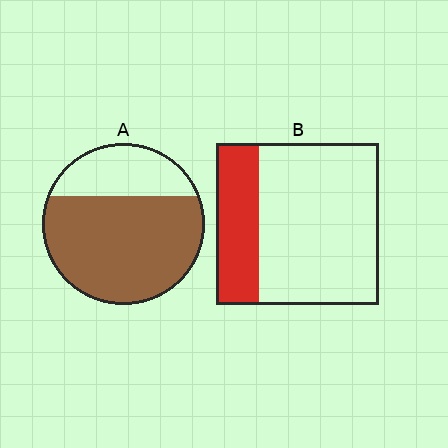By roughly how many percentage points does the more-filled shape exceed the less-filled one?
By roughly 45 percentage points (A over B).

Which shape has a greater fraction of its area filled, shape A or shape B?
Shape A.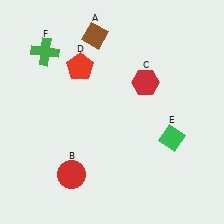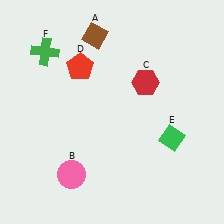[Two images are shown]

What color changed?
The circle (B) changed from red in Image 1 to pink in Image 2.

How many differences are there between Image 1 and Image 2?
There is 1 difference between the two images.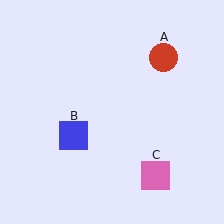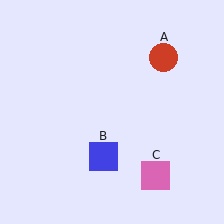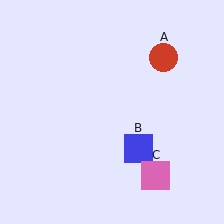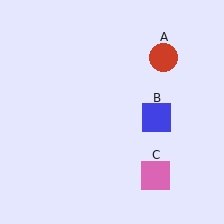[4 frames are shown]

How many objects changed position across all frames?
1 object changed position: blue square (object B).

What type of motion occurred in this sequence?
The blue square (object B) rotated counterclockwise around the center of the scene.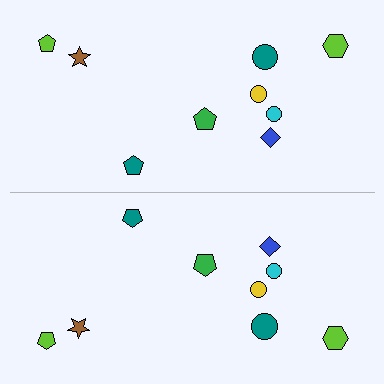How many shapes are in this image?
There are 18 shapes in this image.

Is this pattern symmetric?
Yes, this pattern has bilateral (reflection) symmetry.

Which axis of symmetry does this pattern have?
The pattern has a horizontal axis of symmetry running through the center of the image.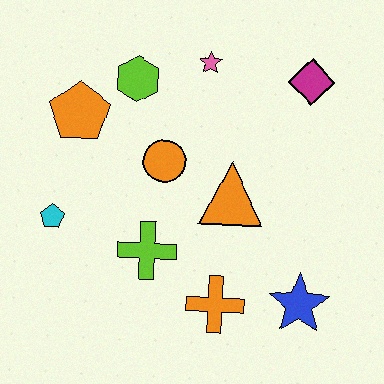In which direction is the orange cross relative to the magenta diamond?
The orange cross is below the magenta diamond.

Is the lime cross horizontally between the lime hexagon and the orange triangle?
Yes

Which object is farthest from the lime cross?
The magenta diamond is farthest from the lime cross.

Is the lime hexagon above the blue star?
Yes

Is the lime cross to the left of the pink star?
Yes